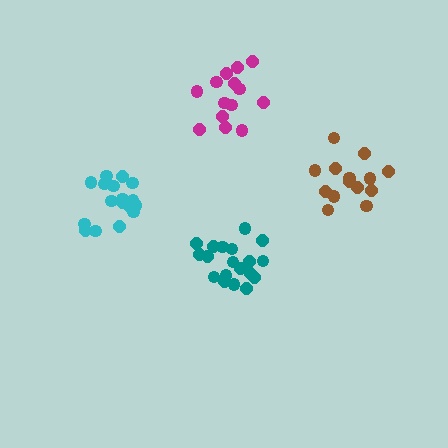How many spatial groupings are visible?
There are 4 spatial groupings.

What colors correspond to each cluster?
The clusters are colored: teal, brown, cyan, magenta.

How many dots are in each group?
Group 1: 19 dots, Group 2: 14 dots, Group 3: 17 dots, Group 4: 14 dots (64 total).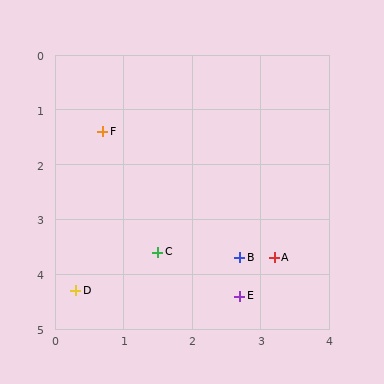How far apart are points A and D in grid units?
Points A and D are about 3.0 grid units apart.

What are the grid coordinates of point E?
Point E is at approximately (2.7, 4.4).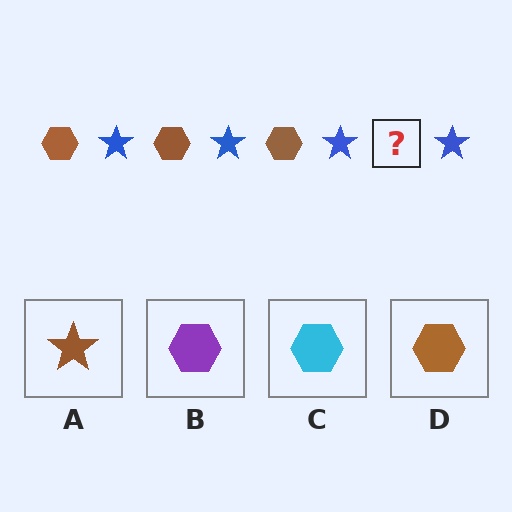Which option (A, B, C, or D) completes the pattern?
D.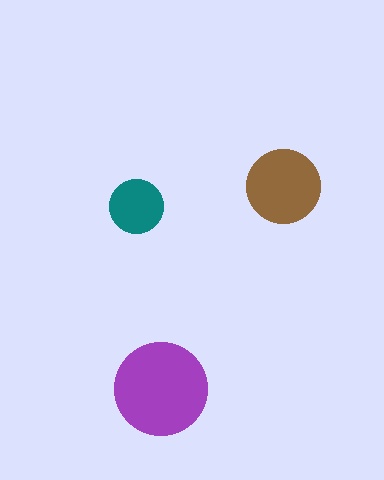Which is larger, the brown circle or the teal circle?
The brown one.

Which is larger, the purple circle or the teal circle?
The purple one.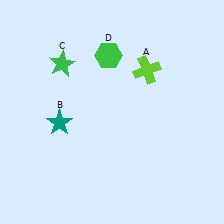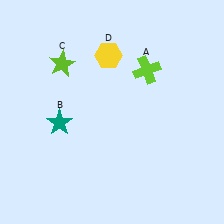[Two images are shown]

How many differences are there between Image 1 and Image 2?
There are 2 differences between the two images.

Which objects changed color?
C changed from green to lime. D changed from green to yellow.